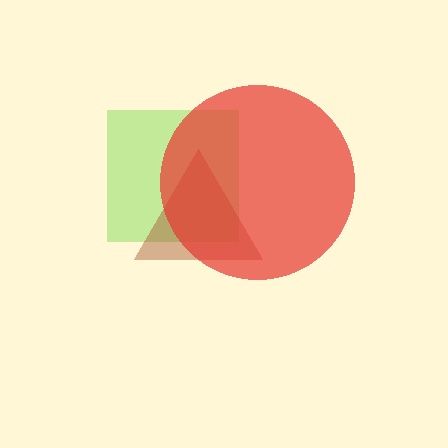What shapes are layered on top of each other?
The layered shapes are: a lime square, a brown triangle, a red circle.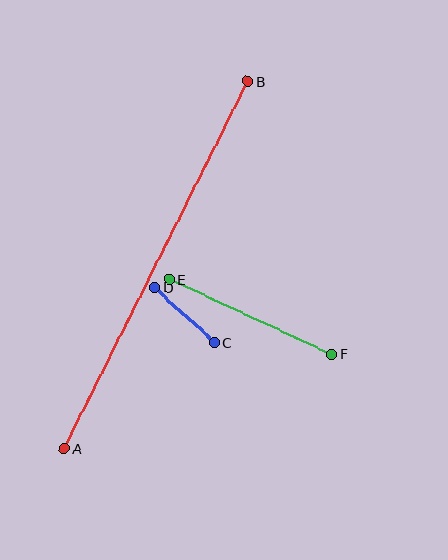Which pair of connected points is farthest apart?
Points A and B are farthest apart.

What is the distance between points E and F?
The distance is approximately 179 pixels.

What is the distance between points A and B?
The distance is approximately 411 pixels.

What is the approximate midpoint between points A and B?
The midpoint is at approximately (156, 265) pixels.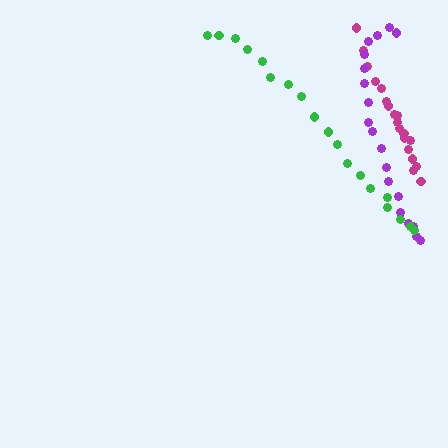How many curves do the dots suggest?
There are 3 distinct paths.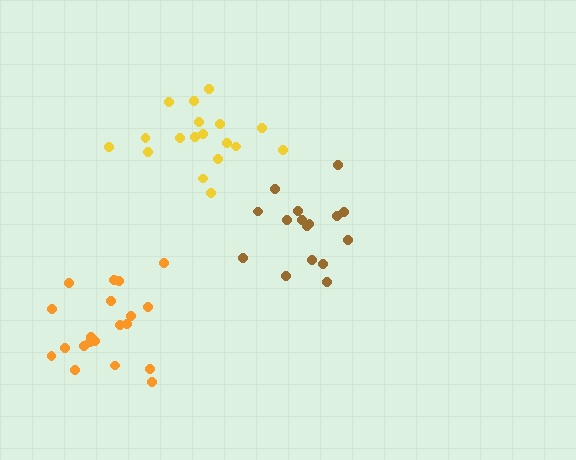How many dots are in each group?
Group 1: 18 dots, Group 2: 20 dots, Group 3: 16 dots (54 total).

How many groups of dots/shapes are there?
There are 3 groups.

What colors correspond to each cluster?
The clusters are colored: yellow, orange, brown.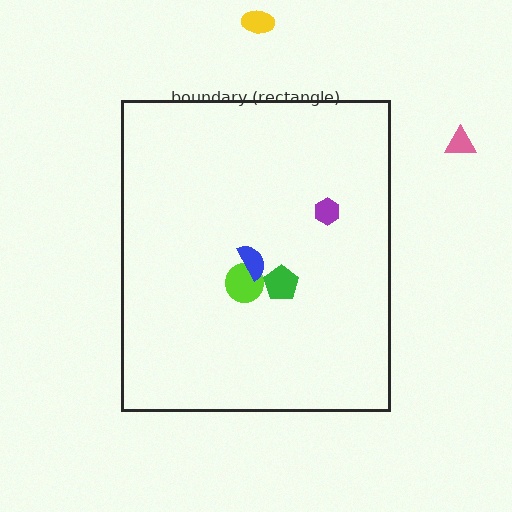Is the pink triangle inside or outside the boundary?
Outside.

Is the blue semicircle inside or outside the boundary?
Inside.